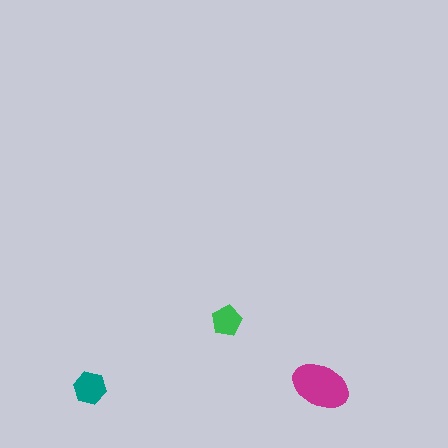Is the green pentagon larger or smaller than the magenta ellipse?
Smaller.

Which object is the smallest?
The green pentagon.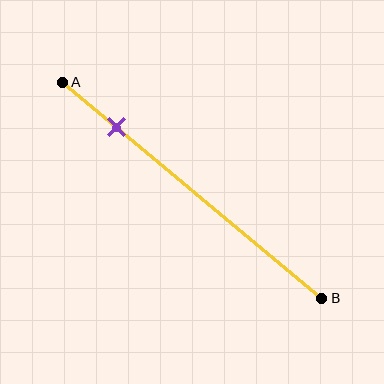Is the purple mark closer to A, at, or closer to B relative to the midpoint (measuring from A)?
The purple mark is closer to point A than the midpoint of segment AB.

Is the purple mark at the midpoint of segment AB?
No, the mark is at about 20% from A, not at the 50% midpoint.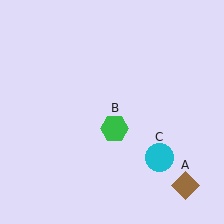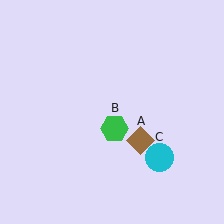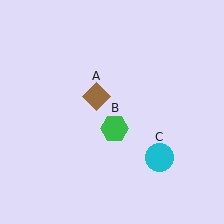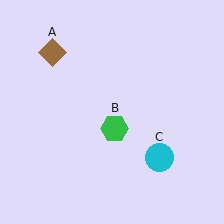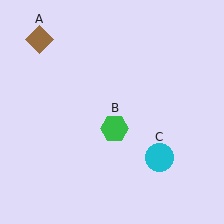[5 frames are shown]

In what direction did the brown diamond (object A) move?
The brown diamond (object A) moved up and to the left.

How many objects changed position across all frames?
1 object changed position: brown diamond (object A).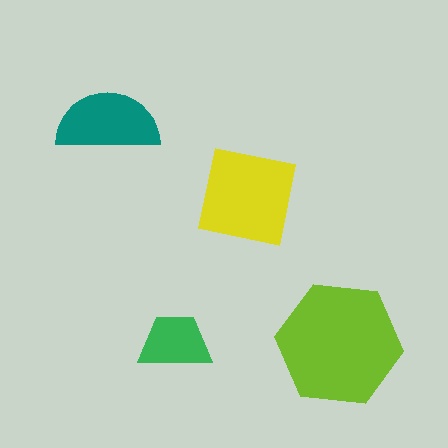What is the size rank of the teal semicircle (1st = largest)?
3rd.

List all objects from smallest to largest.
The green trapezoid, the teal semicircle, the yellow square, the lime hexagon.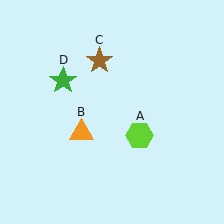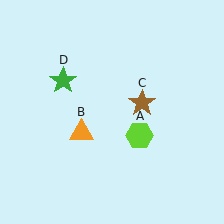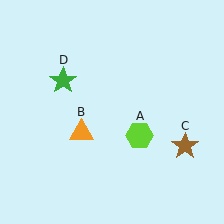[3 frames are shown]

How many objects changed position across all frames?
1 object changed position: brown star (object C).